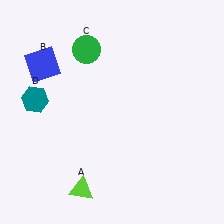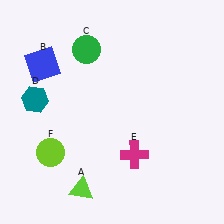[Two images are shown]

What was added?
A magenta cross (E), a lime circle (F) were added in Image 2.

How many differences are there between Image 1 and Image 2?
There are 2 differences between the two images.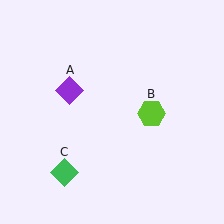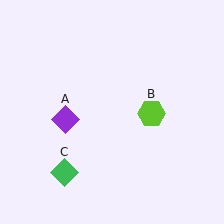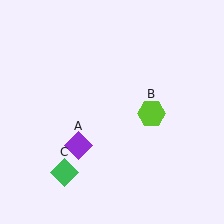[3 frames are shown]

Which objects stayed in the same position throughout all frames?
Lime hexagon (object B) and green diamond (object C) remained stationary.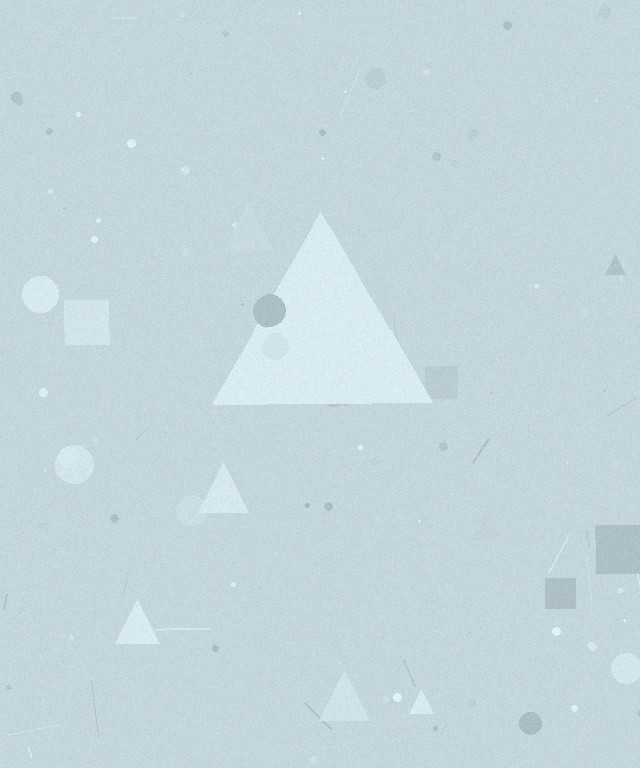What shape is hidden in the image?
A triangle is hidden in the image.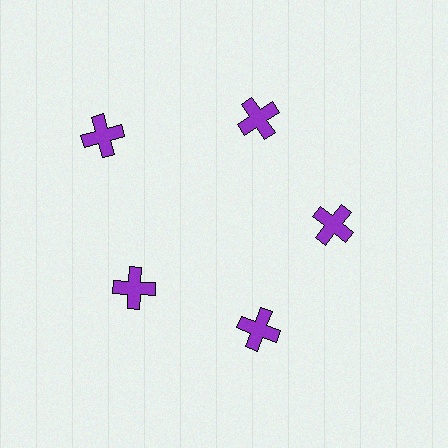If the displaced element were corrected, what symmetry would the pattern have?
It would have 5-fold rotational symmetry — the pattern would map onto itself every 72 degrees.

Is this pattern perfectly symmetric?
No. The 5 purple crosses are arranged in a ring, but one element near the 10 o'clock position is pushed outward from the center, breaking the 5-fold rotational symmetry.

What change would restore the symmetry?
The symmetry would be restored by moving it inward, back onto the ring so that all 5 crosses sit at equal angles and equal distance from the center.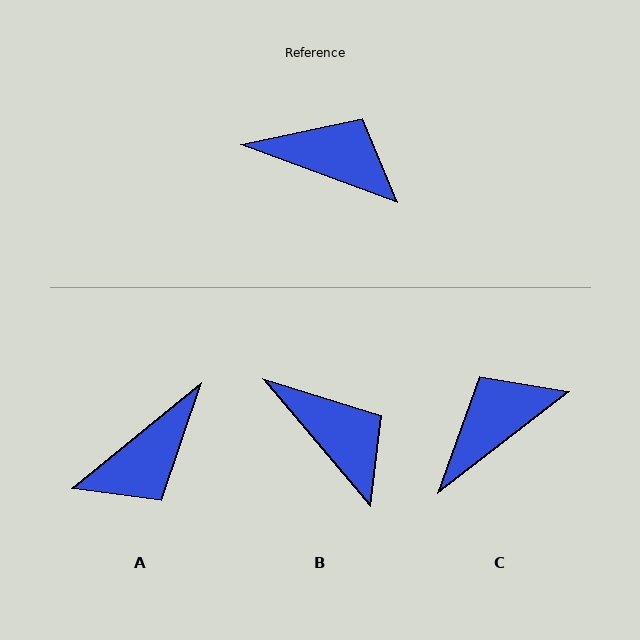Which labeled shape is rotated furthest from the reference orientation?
A, about 120 degrees away.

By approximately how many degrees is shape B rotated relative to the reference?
Approximately 29 degrees clockwise.